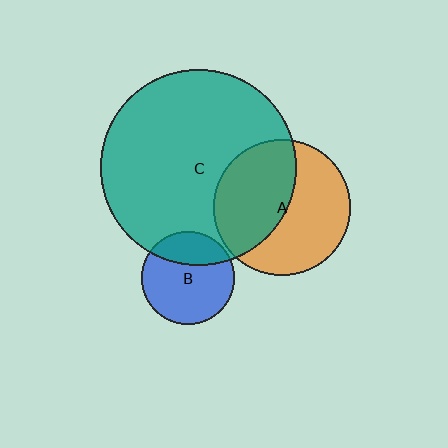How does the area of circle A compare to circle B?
Approximately 2.2 times.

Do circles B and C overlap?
Yes.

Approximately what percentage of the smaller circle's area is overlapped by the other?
Approximately 30%.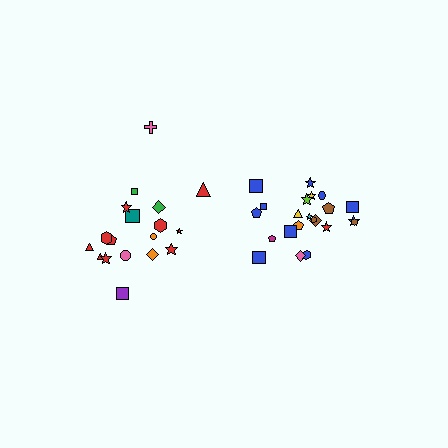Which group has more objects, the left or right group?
The right group.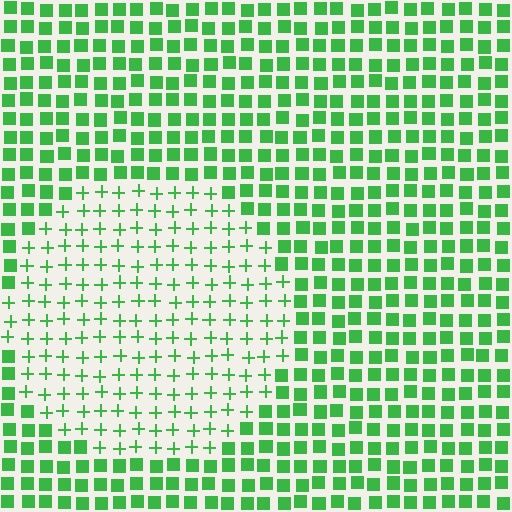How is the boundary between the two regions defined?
The boundary is defined by a change in element shape: plus signs inside vs. squares outside. All elements share the same color and spacing.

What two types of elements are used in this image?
The image uses plus signs inside the circle region and squares outside it.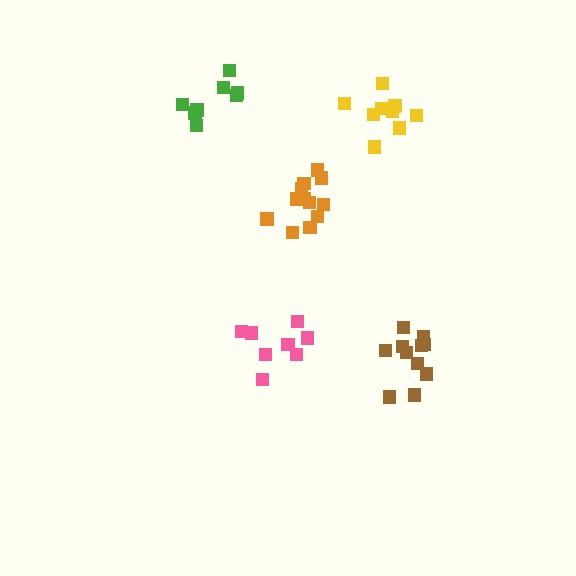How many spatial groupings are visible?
There are 5 spatial groupings.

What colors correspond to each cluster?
The clusters are colored: orange, yellow, green, brown, pink.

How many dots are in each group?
Group 1: 12 dots, Group 2: 10 dots, Group 3: 8 dots, Group 4: 11 dots, Group 5: 8 dots (49 total).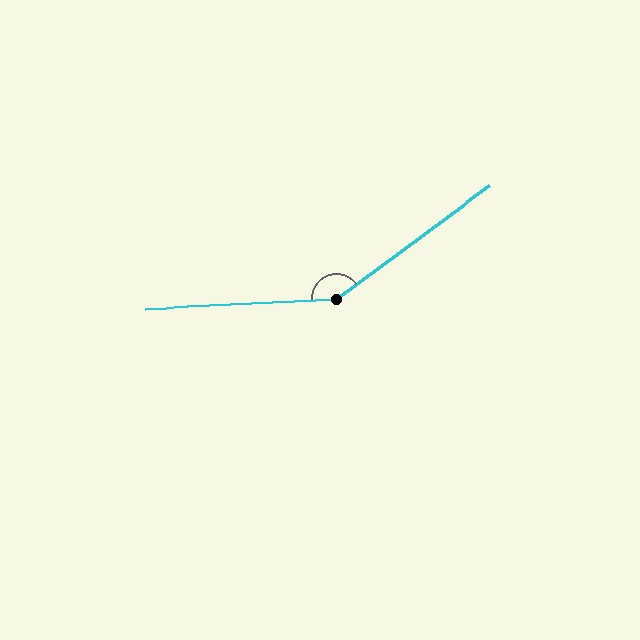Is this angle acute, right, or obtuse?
It is obtuse.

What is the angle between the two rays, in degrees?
Approximately 146 degrees.